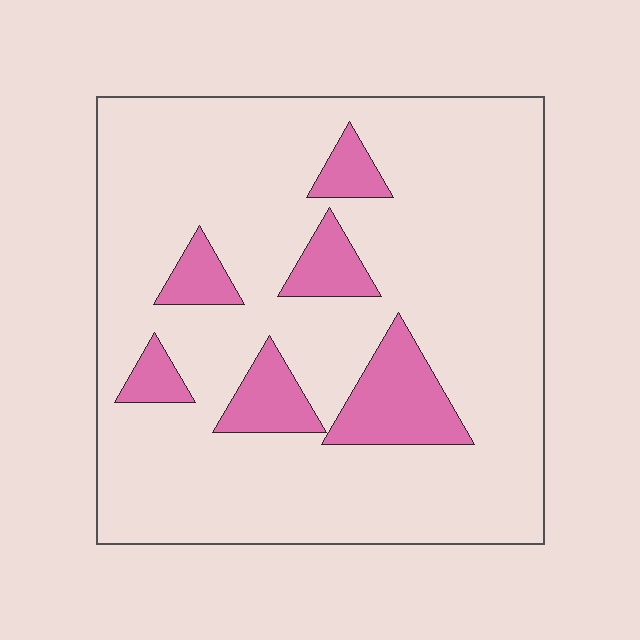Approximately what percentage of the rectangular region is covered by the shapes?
Approximately 15%.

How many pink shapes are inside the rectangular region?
6.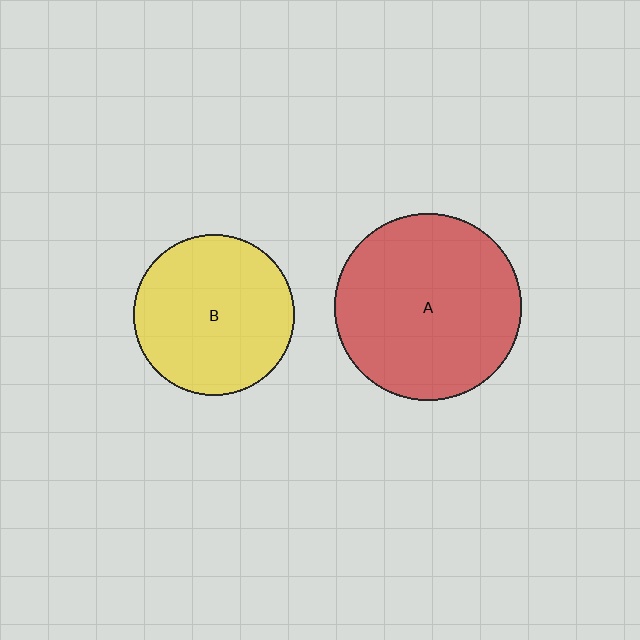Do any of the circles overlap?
No, none of the circles overlap.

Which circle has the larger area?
Circle A (red).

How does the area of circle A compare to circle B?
Approximately 1.3 times.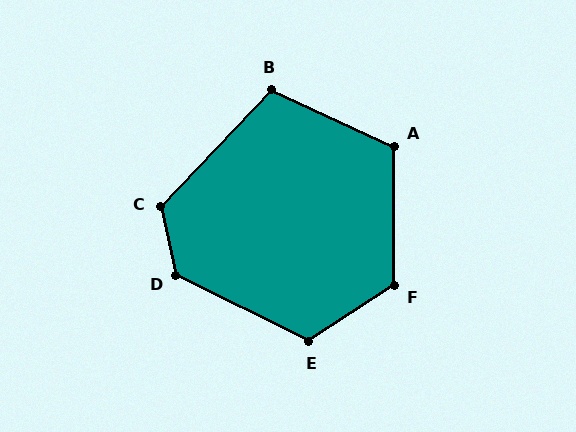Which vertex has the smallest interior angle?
B, at approximately 109 degrees.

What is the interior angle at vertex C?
Approximately 125 degrees (obtuse).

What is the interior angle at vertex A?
Approximately 115 degrees (obtuse).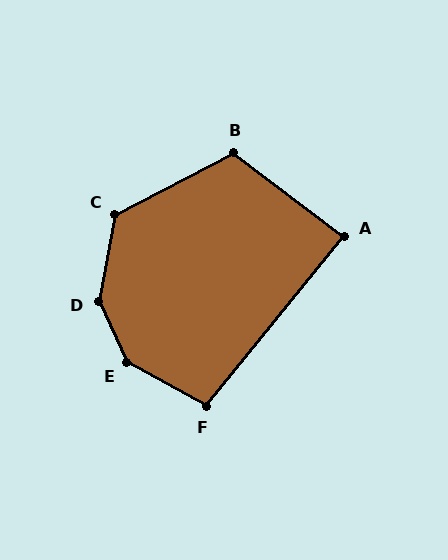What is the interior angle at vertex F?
Approximately 100 degrees (obtuse).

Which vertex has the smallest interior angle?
A, at approximately 88 degrees.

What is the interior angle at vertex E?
Approximately 144 degrees (obtuse).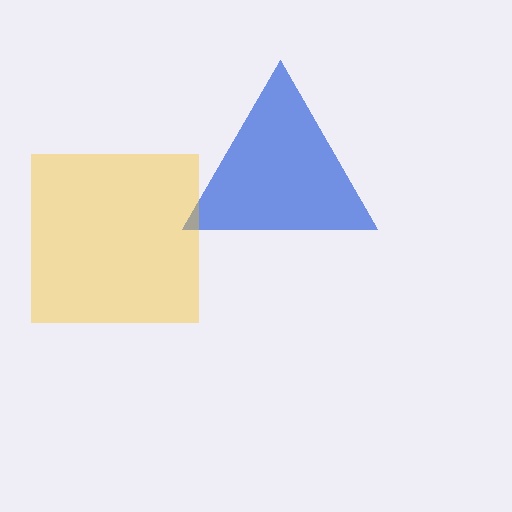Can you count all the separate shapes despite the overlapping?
Yes, there are 2 separate shapes.